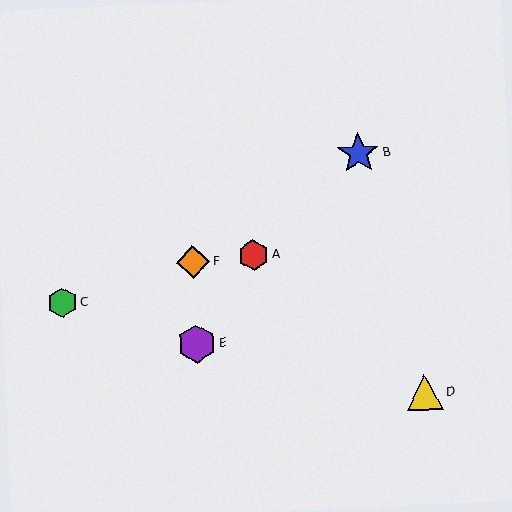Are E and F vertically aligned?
Yes, both are at x≈197.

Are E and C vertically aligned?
No, E is at x≈197 and C is at x≈63.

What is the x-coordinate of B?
Object B is at x≈358.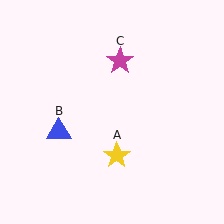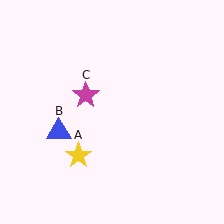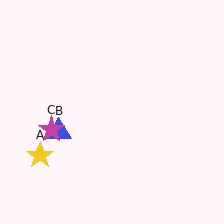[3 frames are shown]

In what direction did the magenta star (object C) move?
The magenta star (object C) moved down and to the left.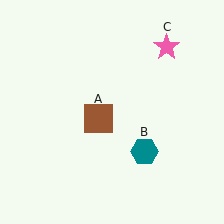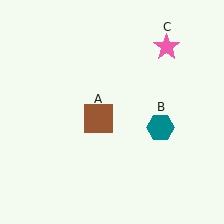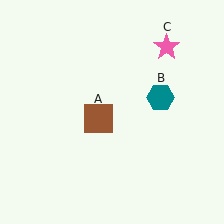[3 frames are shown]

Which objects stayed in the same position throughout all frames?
Brown square (object A) and pink star (object C) remained stationary.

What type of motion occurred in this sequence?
The teal hexagon (object B) rotated counterclockwise around the center of the scene.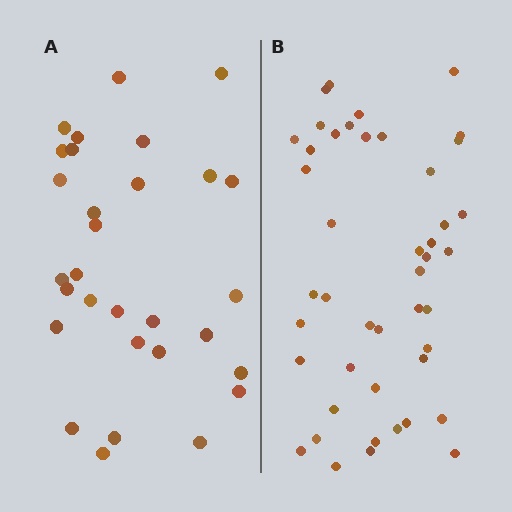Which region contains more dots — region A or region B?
Region B (the right region) has more dots.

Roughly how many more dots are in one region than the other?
Region B has approximately 15 more dots than region A.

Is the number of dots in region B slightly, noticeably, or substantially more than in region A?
Region B has substantially more. The ratio is roughly 1.5 to 1.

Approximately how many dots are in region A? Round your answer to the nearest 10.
About 30 dots.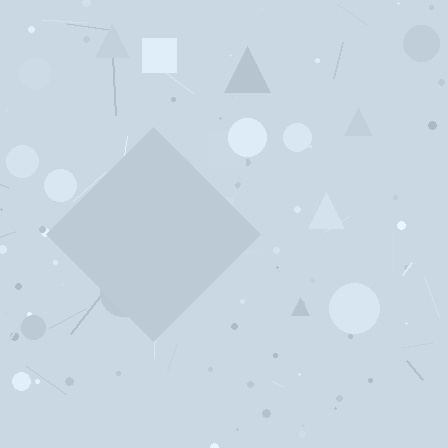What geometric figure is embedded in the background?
A diamond is embedded in the background.